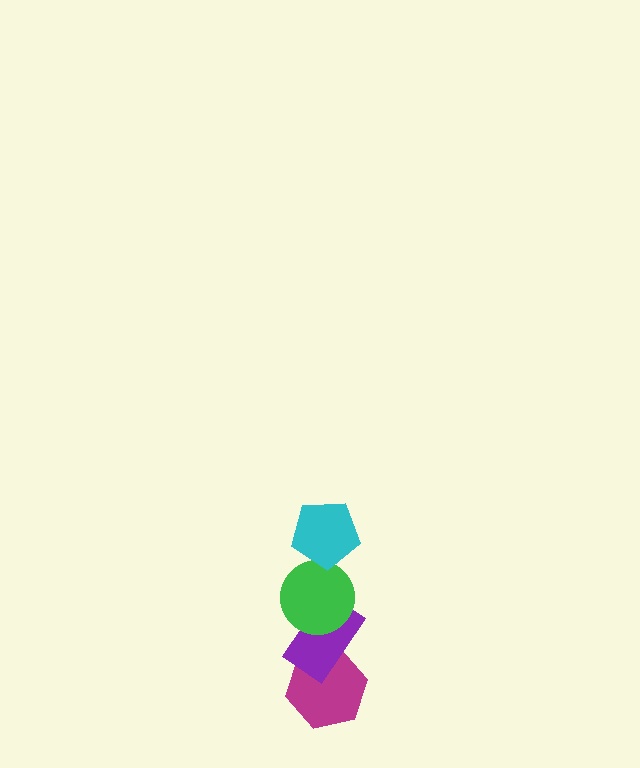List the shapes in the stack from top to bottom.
From top to bottom: the cyan pentagon, the green circle, the purple rectangle, the magenta hexagon.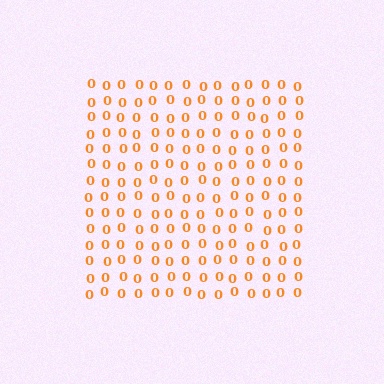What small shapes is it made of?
It is made of small digit 0's.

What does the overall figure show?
The overall figure shows a square.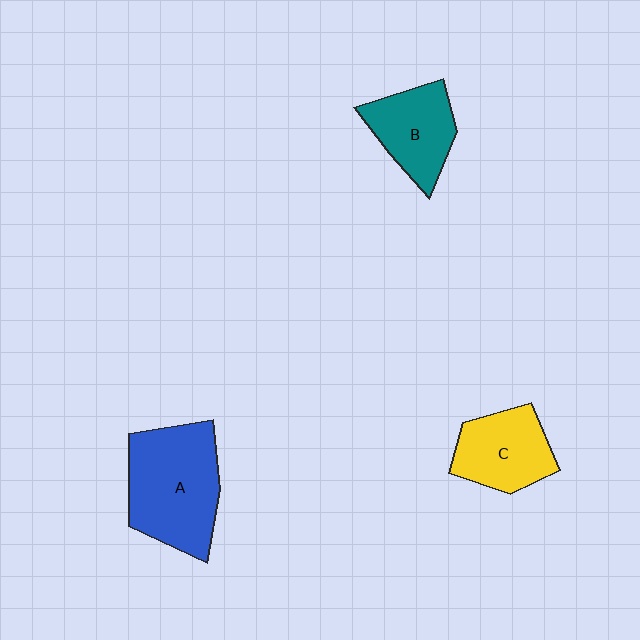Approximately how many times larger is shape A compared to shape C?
Approximately 1.6 times.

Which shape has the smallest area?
Shape B (teal).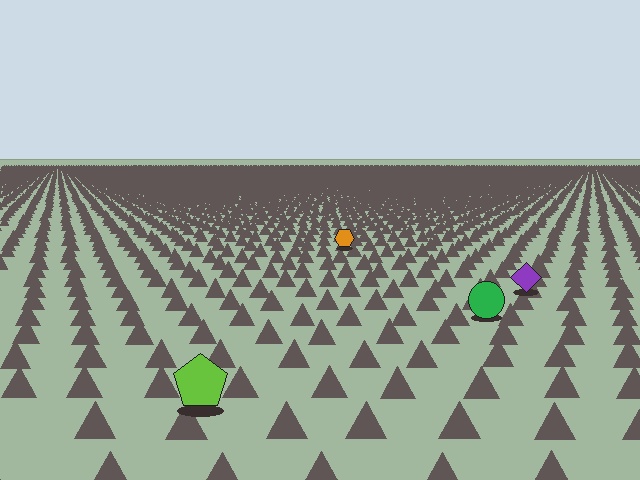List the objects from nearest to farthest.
From nearest to farthest: the lime pentagon, the green circle, the purple diamond, the orange hexagon.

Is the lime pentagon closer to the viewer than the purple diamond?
Yes. The lime pentagon is closer — you can tell from the texture gradient: the ground texture is coarser near it.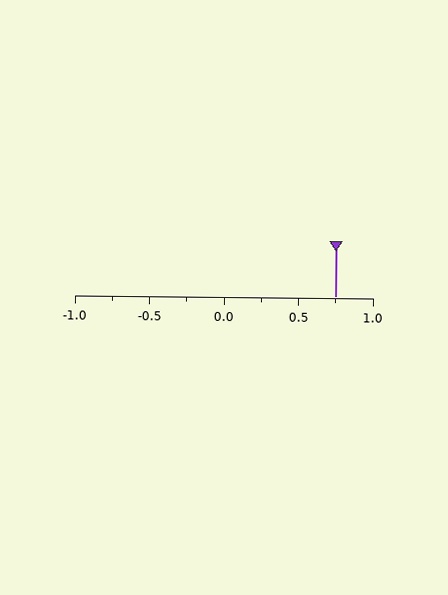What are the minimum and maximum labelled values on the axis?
The axis runs from -1.0 to 1.0.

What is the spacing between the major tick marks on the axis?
The major ticks are spaced 0.5 apart.